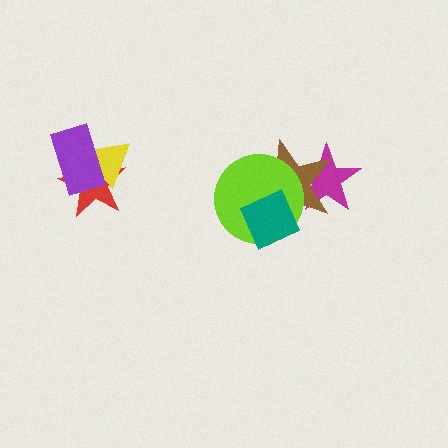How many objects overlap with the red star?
2 objects overlap with the red star.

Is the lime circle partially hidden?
Yes, it is partially covered by another shape.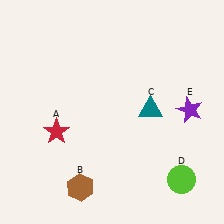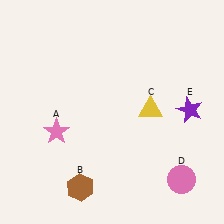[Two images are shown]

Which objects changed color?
A changed from red to pink. C changed from teal to yellow. D changed from lime to pink.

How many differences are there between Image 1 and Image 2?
There are 3 differences between the two images.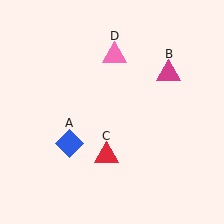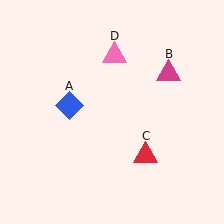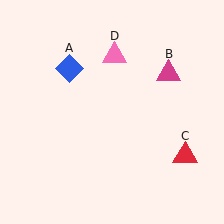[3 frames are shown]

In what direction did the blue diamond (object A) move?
The blue diamond (object A) moved up.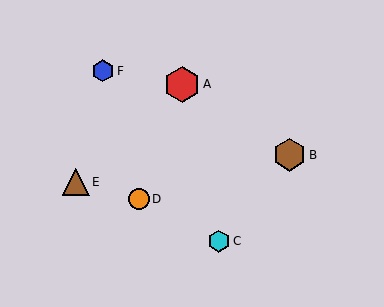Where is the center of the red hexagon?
The center of the red hexagon is at (182, 84).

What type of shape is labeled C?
Shape C is a cyan hexagon.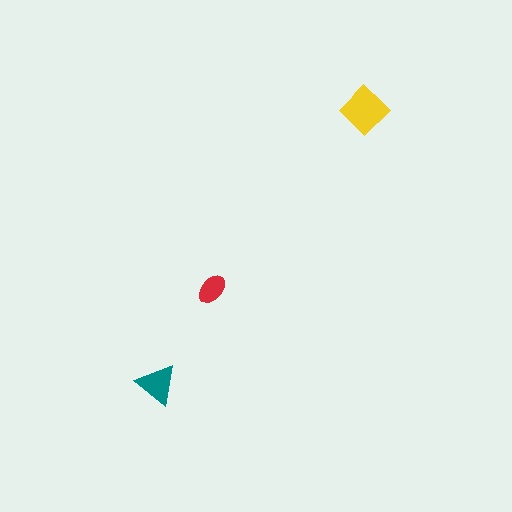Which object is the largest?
The yellow diamond.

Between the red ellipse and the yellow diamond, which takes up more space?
The yellow diamond.